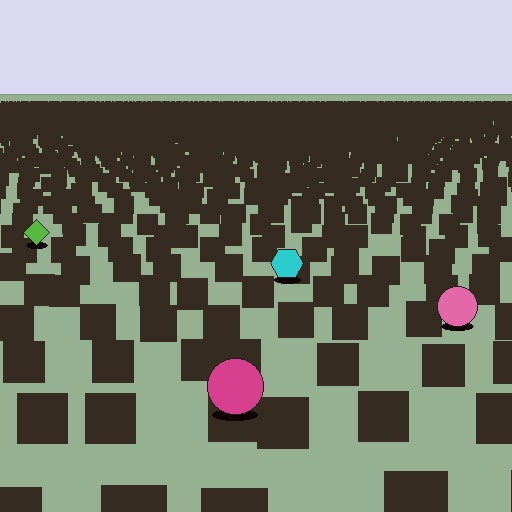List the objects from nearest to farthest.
From nearest to farthest: the magenta circle, the pink circle, the cyan hexagon, the lime diamond.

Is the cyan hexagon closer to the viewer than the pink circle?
No. The pink circle is closer — you can tell from the texture gradient: the ground texture is coarser near it.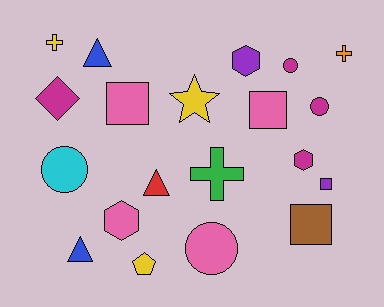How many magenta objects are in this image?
There are 4 magenta objects.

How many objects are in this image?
There are 20 objects.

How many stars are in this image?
There is 1 star.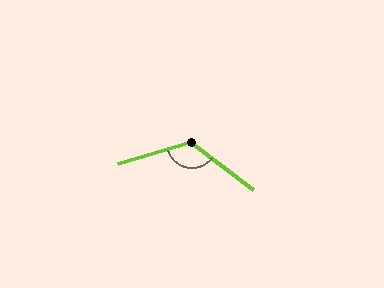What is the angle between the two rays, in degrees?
Approximately 127 degrees.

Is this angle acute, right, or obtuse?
It is obtuse.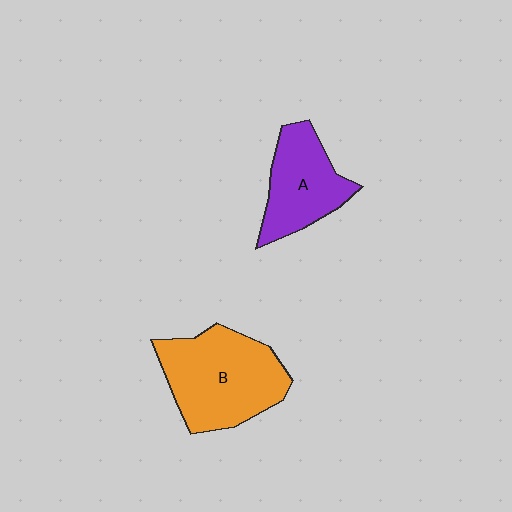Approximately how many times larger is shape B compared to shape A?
Approximately 1.5 times.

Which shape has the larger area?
Shape B (orange).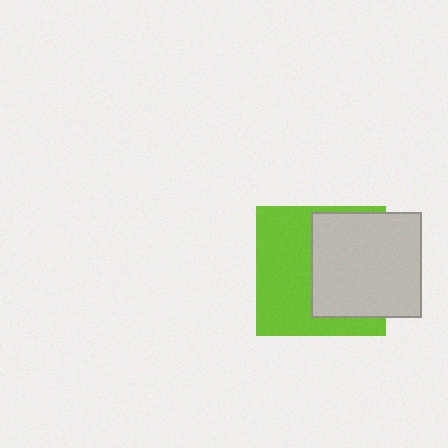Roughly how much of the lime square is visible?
About half of it is visible (roughly 54%).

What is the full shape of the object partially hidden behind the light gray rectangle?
The partially hidden object is a lime square.